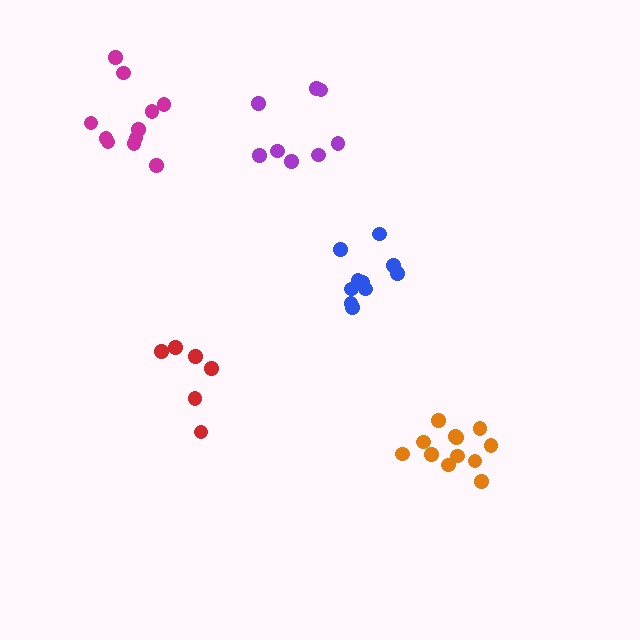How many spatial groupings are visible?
There are 5 spatial groupings.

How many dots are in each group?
Group 1: 8 dots, Group 2: 12 dots, Group 3: 6 dots, Group 4: 10 dots, Group 5: 11 dots (47 total).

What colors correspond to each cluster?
The clusters are colored: purple, orange, red, blue, magenta.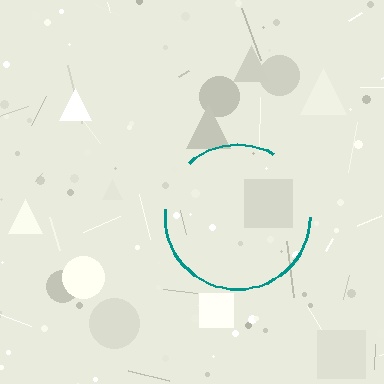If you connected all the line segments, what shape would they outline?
They would outline a circle.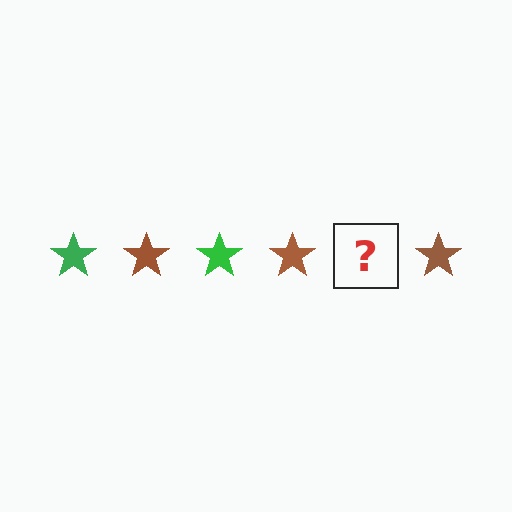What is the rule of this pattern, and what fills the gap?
The rule is that the pattern cycles through green, brown stars. The gap should be filled with a green star.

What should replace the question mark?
The question mark should be replaced with a green star.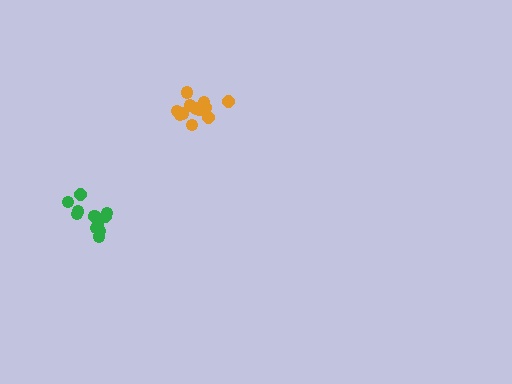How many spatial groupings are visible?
There are 2 spatial groupings.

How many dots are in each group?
Group 1: 12 dots, Group 2: 13 dots (25 total).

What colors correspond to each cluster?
The clusters are colored: orange, green.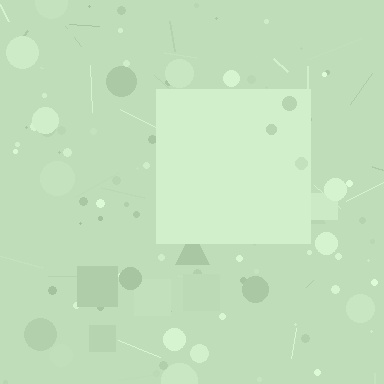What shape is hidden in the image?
A square is hidden in the image.